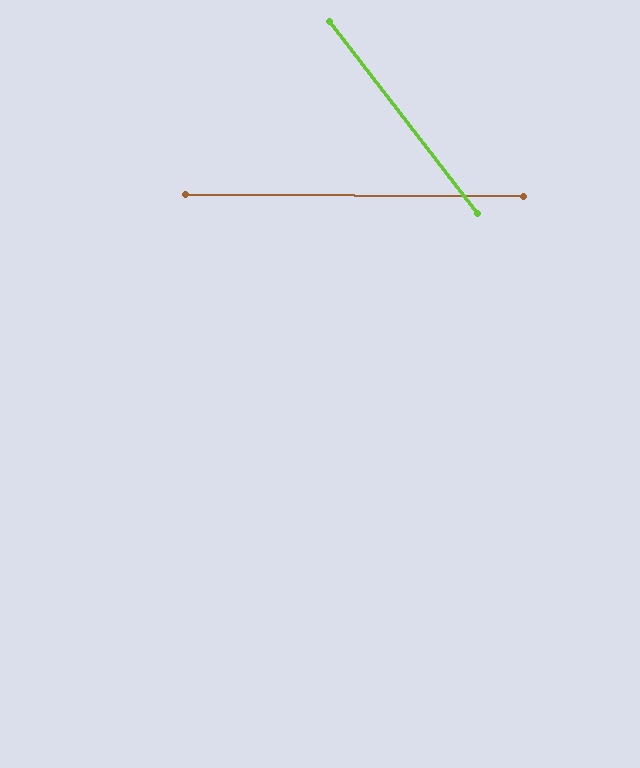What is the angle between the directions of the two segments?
Approximately 52 degrees.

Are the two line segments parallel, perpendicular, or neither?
Neither parallel nor perpendicular — they differ by about 52°.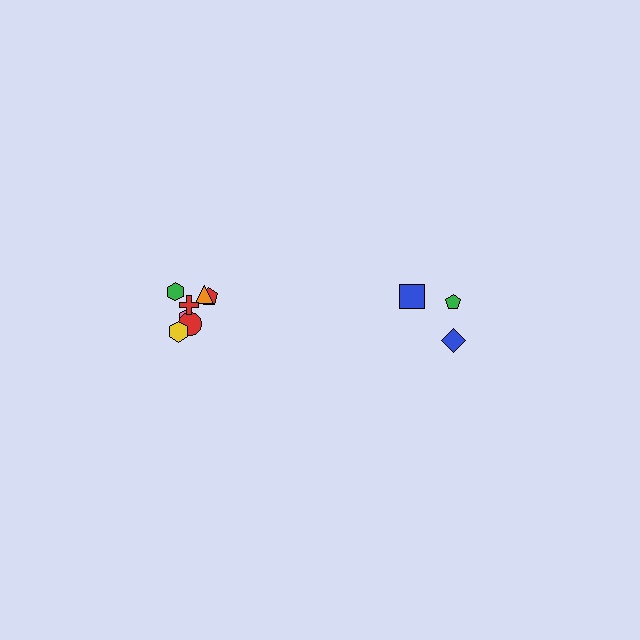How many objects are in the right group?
There are 3 objects.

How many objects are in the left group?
There are 7 objects.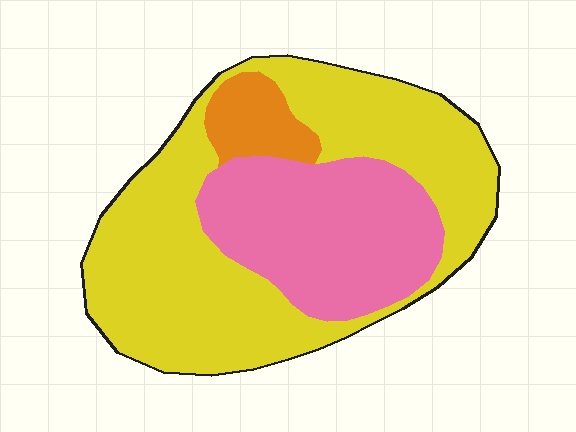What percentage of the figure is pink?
Pink takes up about one third (1/3) of the figure.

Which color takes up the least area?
Orange, at roughly 10%.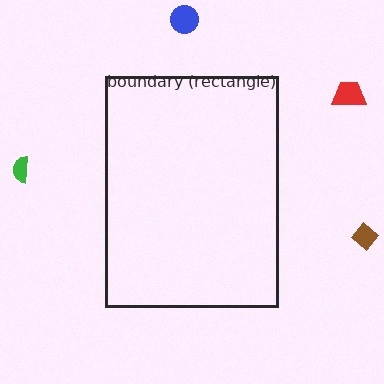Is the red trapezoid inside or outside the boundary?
Outside.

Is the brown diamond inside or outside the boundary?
Outside.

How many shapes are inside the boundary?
0 inside, 4 outside.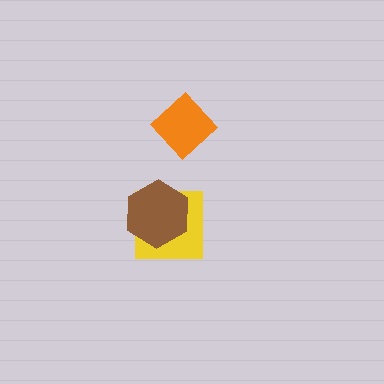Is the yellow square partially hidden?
Yes, it is partially covered by another shape.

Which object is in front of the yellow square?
The brown hexagon is in front of the yellow square.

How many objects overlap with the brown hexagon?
1 object overlaps with the brown hexagon.